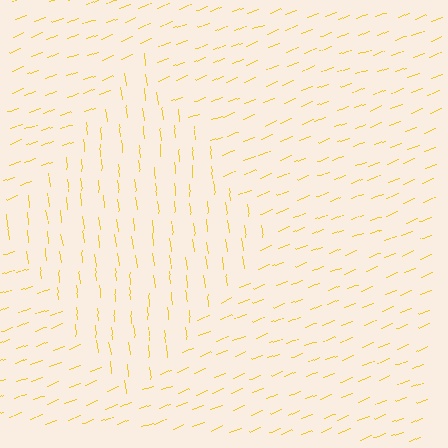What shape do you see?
I see a diamond.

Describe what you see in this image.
The image is filled with small yellow line segments. A diamond region in the image has lines oriented differently from the surrounding lines, creating a visible texture boundary.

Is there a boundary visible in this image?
Yes, there is a texture boundary formed by a change in line orientation.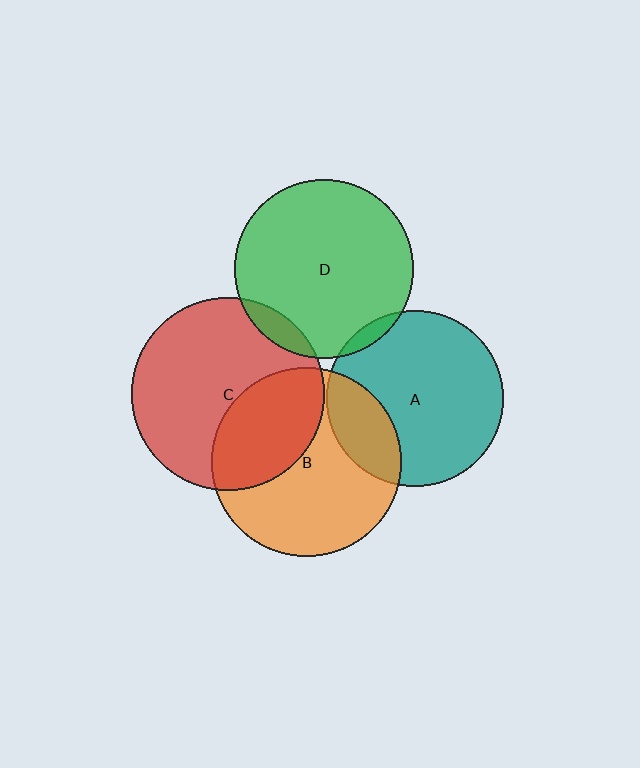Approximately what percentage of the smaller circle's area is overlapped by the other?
Approximately 5%.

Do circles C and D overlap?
Yes.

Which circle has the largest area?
Circle C (red).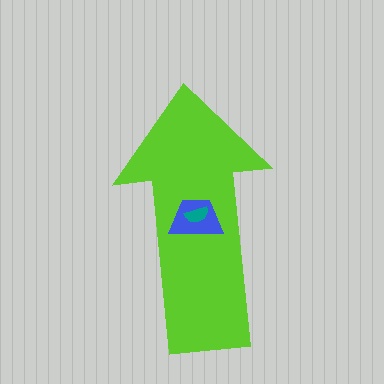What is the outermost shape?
The lime arrow.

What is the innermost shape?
The teal semicircle.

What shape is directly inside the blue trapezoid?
The teal semicircle.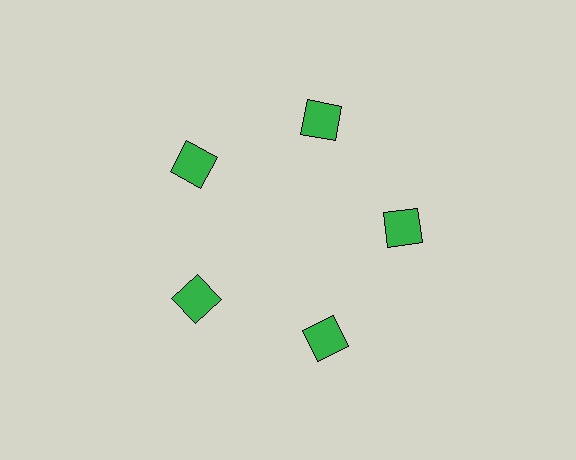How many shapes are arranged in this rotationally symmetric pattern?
There are 5 shapes, arranged in 5 groups of 1.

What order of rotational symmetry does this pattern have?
This pattern has 5-fold rotational symmetry.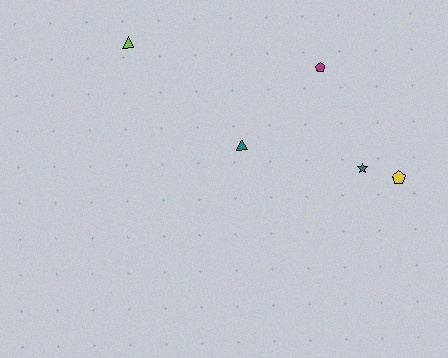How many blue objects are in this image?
There are no blue objects.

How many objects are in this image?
There are 5 objects.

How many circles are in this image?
There are no circles.